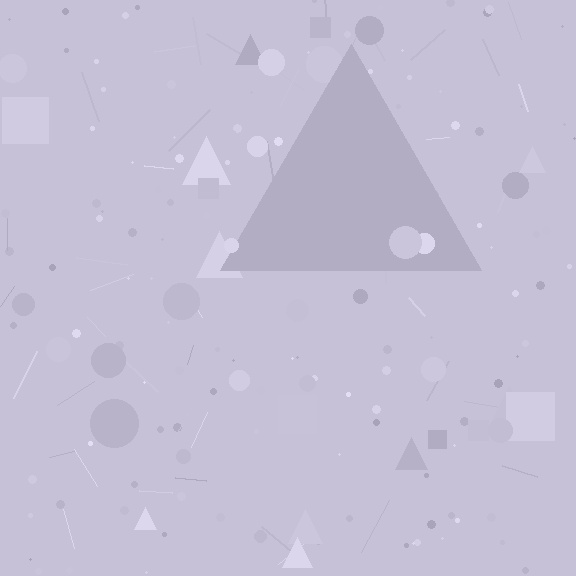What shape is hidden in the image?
A triangle is hidden in the image.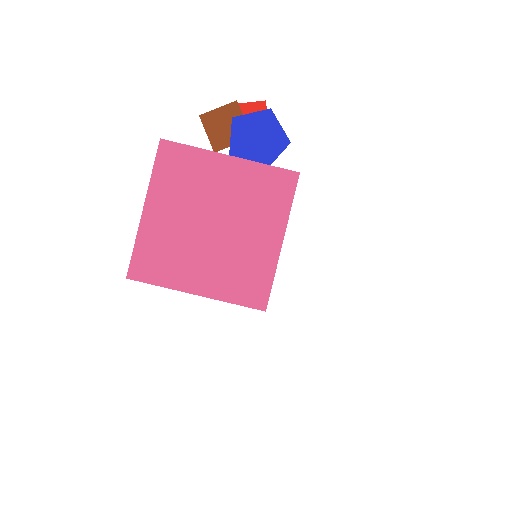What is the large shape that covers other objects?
A pink square.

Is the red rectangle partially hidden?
Yes, the red rectangle is partially hidden behind the pink square.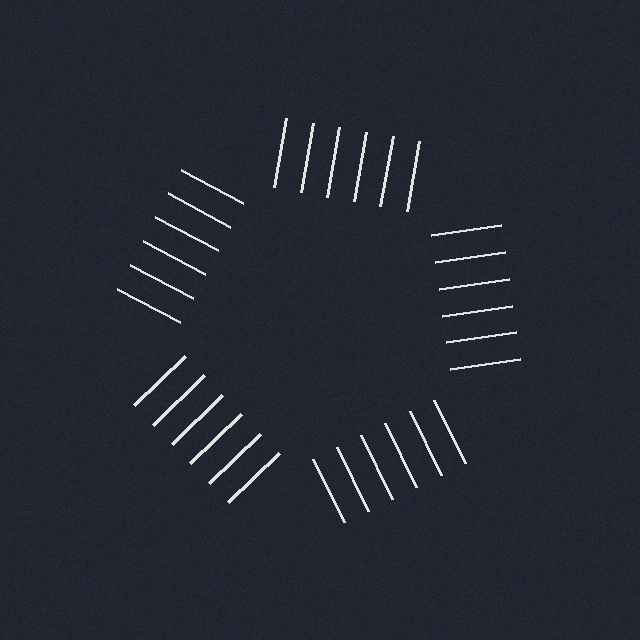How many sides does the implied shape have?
5 sides — the line-ends trace a pentagon.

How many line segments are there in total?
30 — 6 along each of the 5 edges.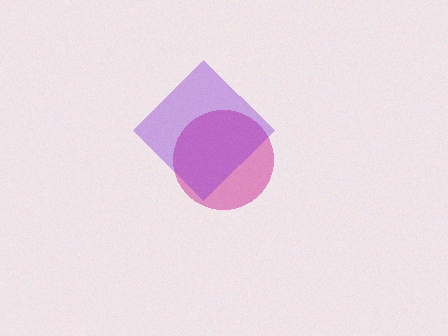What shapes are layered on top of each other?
The layered shapes are: a magenta circle, a purple diamond.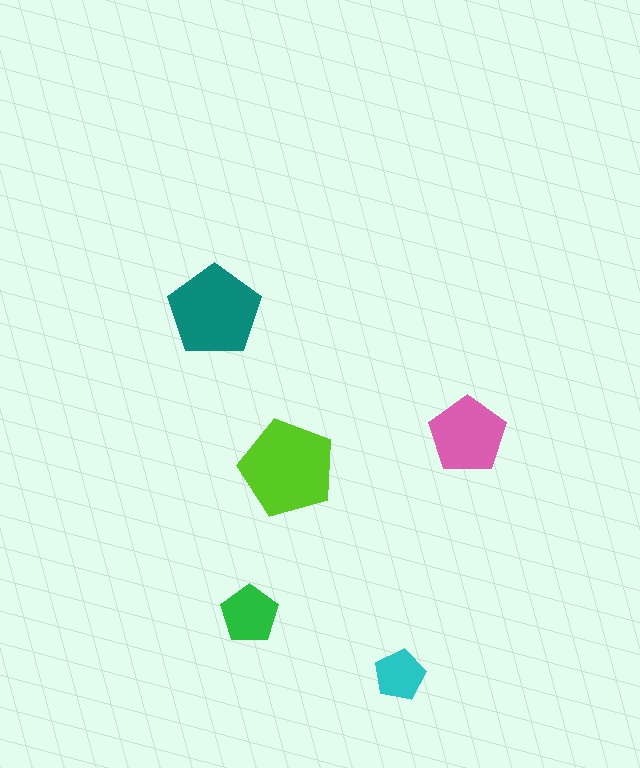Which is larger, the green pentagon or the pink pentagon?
The pink one.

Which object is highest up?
The teal pentagon is topmost.